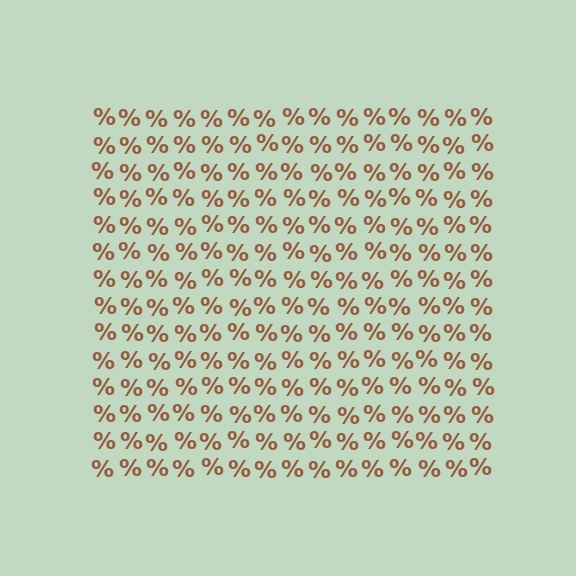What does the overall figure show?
The overall figure shows a square.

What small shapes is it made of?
It is made of small percent signs.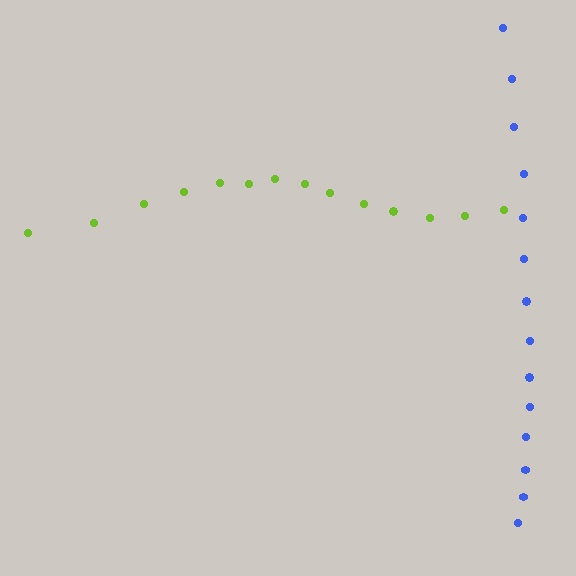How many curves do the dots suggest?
There are 2 distinct paths.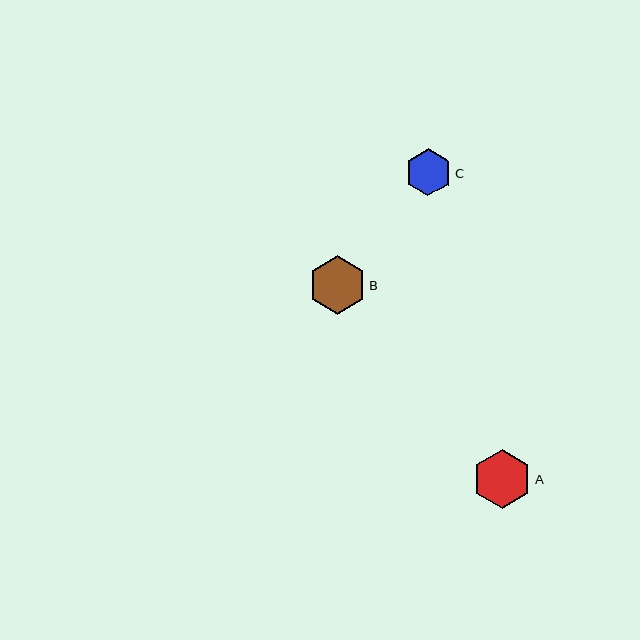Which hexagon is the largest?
Hexagon A is the largest with a size of approximately 59 pixels.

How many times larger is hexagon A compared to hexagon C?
Hexagon A is approximately 1.3 times the size of hexagon C.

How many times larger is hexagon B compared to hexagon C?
Hexagon B is approximately 1.2 times the size of hexagon C.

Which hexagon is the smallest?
Hexagon C is the smallest with a size of approximately 47 pixels.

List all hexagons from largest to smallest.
From largest to smallest: A, B, C.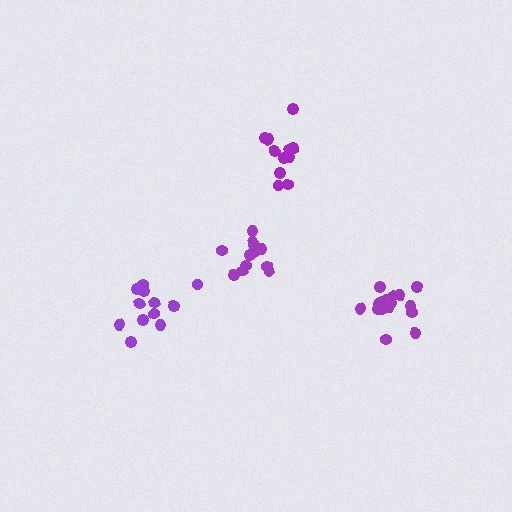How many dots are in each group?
Group 1: 13 dots, Group 2: 12 dots, Group 3: 16 dots, Group 4: 11 dots (52 total).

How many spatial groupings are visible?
There are 4 spatial groupings.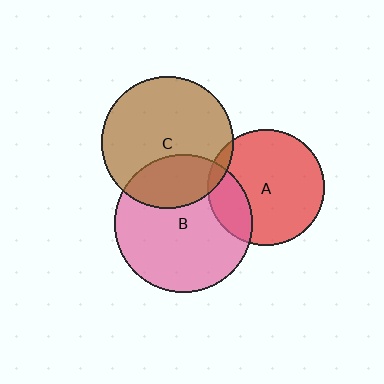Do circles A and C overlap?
Yes.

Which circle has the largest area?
Circle B (pink).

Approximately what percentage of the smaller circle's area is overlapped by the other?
Approximately 5%.